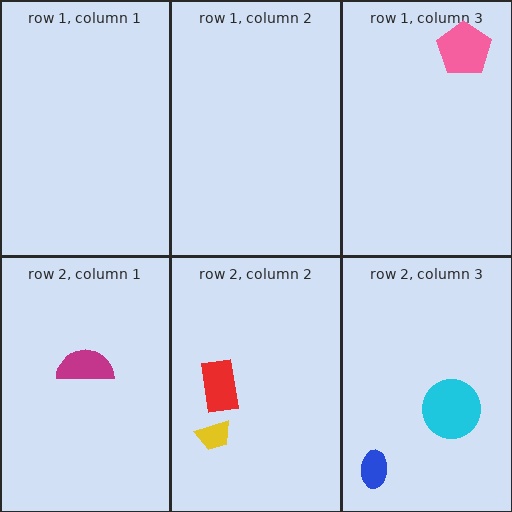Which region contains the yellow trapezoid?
The row 2, column 2 region.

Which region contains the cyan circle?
The row 2, column 3 region.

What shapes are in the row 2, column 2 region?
The red rectangle, the yellow trapezoid.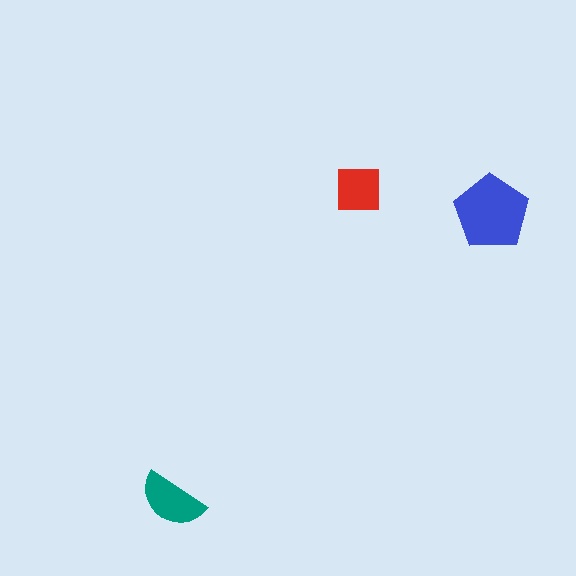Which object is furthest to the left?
The teal semicircle is leftmost.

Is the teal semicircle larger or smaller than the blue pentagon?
Smaller.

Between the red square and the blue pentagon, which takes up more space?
The blue pentagon.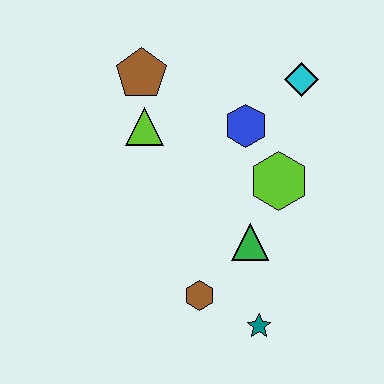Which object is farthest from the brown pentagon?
The teal star is farthest from the brown pentagon.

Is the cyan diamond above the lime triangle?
Yes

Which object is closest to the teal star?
The brown hexagon is closest to the teal star.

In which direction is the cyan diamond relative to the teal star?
The cyan diamond is above the teal star.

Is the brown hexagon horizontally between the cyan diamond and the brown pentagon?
Yes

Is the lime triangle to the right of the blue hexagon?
No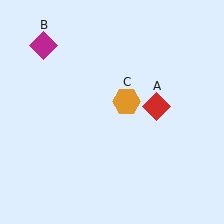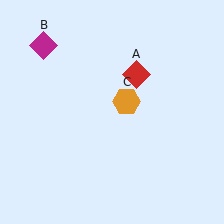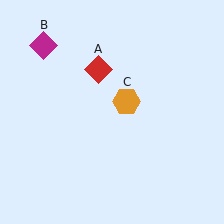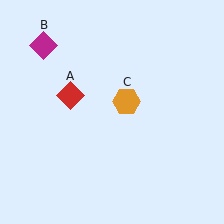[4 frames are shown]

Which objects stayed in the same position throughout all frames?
Magenta diamond (object B) and orange hexagon (object C) remained stationary.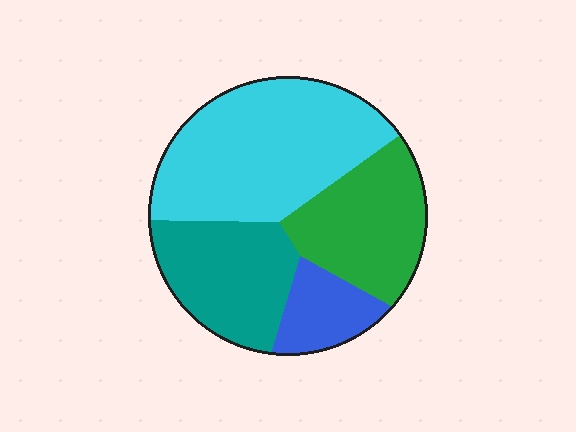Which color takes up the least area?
Blue, at roughly 10%.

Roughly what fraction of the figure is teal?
Teal takes up between a sixth and a third of the figure.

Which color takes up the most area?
Cyan, at roughly 40%.